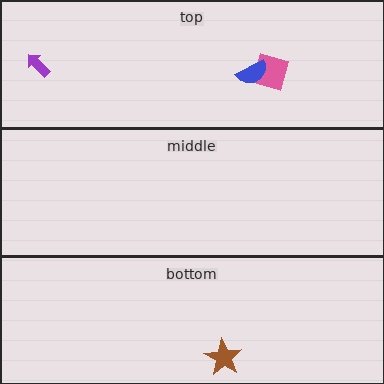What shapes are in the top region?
The purple arrow, the pink square, the blue semicircle.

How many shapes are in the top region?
3.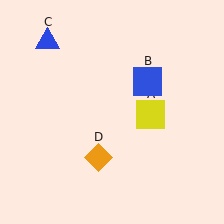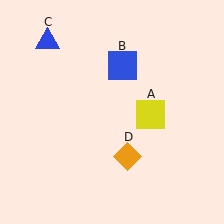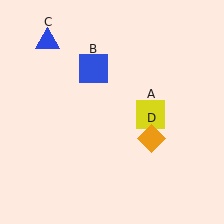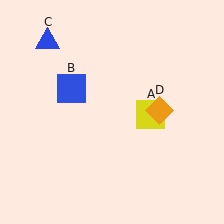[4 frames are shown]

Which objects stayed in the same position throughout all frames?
Yellow square (object A) and blue triangle (object C) remained stationary.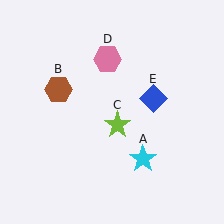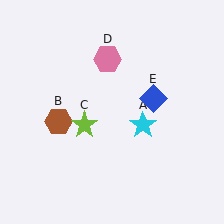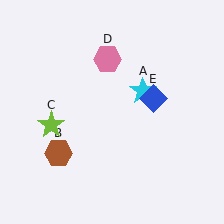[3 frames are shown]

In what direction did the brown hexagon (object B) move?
The brown hexagon (object B) moved down.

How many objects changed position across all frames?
3 objects changed position: cyan star (object A), brown hexagon (object B), lime star (object C).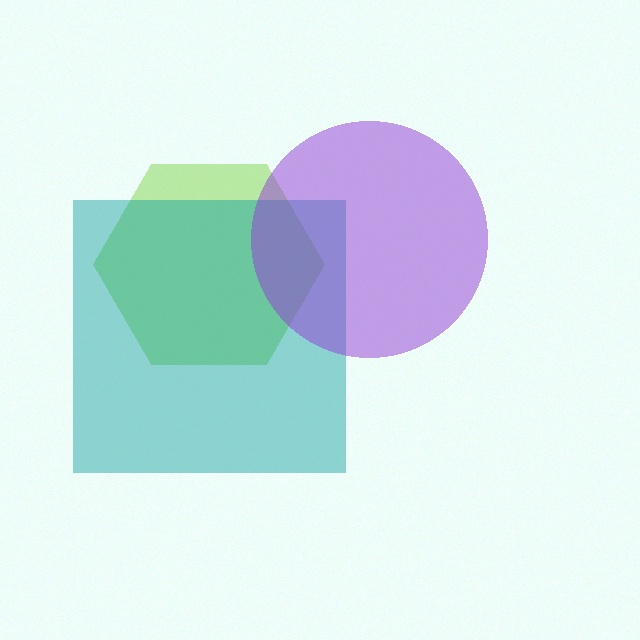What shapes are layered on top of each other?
The layered shapes are: a lime hexagon, a teal square, a purple circle.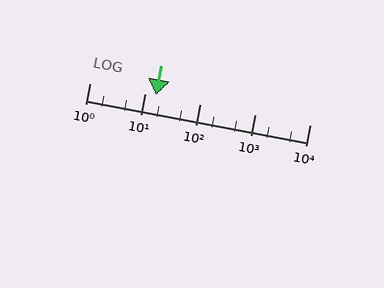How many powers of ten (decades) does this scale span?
The scale spans 4 decades, from 1 to 10000.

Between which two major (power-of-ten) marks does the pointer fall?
The pointer is between 10 and 100.